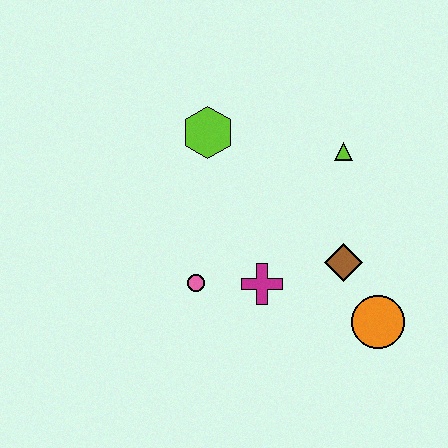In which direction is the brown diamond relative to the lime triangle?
The brown diamond is below the lime triangle.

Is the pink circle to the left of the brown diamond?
Yes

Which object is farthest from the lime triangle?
The pink circle is farthest from the lime triangle.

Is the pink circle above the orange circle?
Yes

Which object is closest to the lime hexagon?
The lime triangle is closest to the lime hexagon.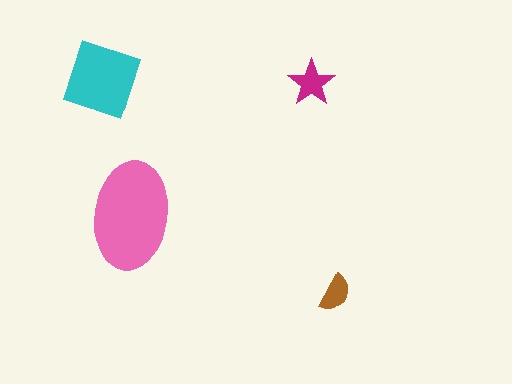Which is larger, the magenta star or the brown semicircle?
The magenta star.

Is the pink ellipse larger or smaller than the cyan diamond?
Larger.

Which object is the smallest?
The brown semicircle.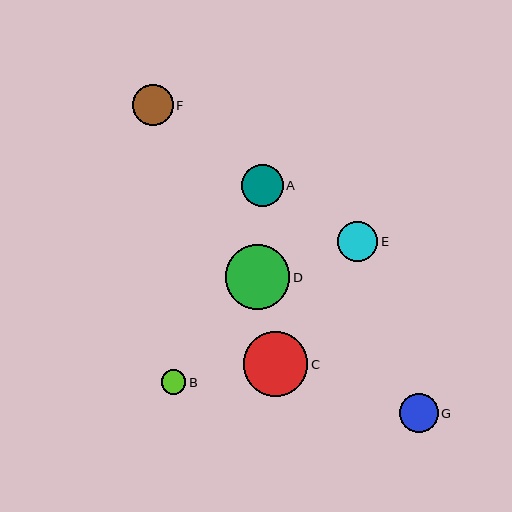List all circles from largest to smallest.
From largest to smallest: D, C, A, F, E, G, B.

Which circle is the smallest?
Circle B is the smallest with a size of approximately 25 pixels.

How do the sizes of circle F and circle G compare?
Circle F and circle G are approximately the same size.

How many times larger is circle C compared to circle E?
Circle C is approximately 1.6 times the size of circle E.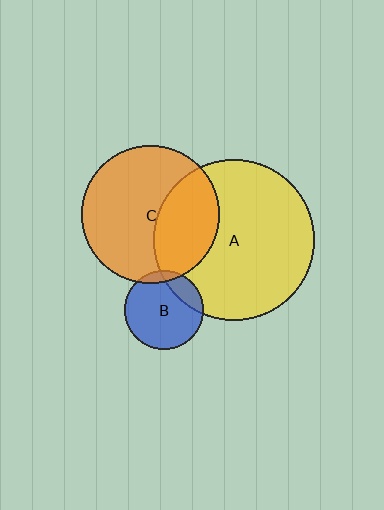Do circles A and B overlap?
Yes.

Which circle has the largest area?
Circle A (yellow).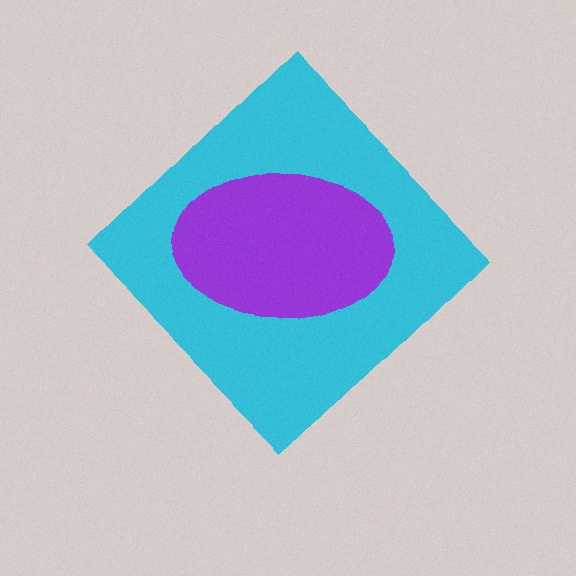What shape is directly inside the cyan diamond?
The purple ellipse.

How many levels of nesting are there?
2.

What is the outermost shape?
The cyan diamond.